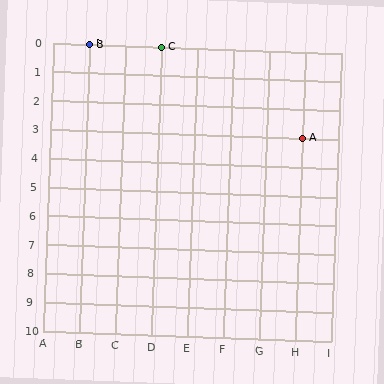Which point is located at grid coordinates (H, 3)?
Point A is at (H, 3).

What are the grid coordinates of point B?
Point B is at grid coordinates (B, 0).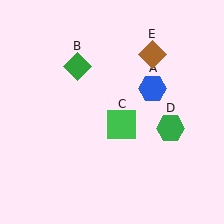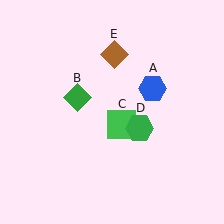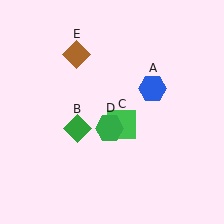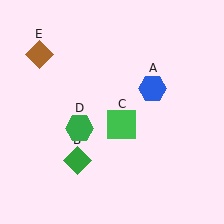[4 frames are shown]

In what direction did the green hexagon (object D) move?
The green hexagon (object D) moved left.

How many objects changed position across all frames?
3 objects changed position: green diamond (object B), green hexagon (object D), brown diamond (object E).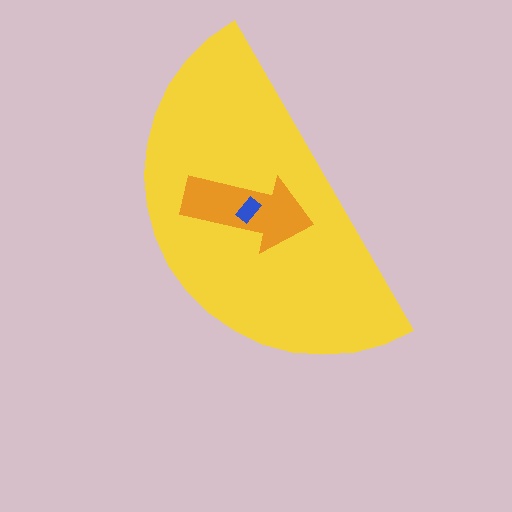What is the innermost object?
The blue rectangle.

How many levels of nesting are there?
3.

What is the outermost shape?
The yellow semicircle.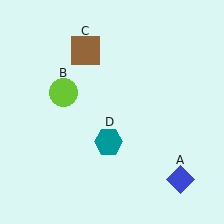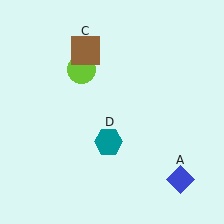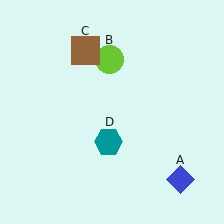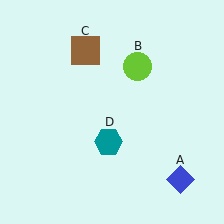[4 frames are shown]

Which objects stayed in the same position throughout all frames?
Blue diamond (object A) and brown square (object C) and teal hexagon (object D) remained stationary.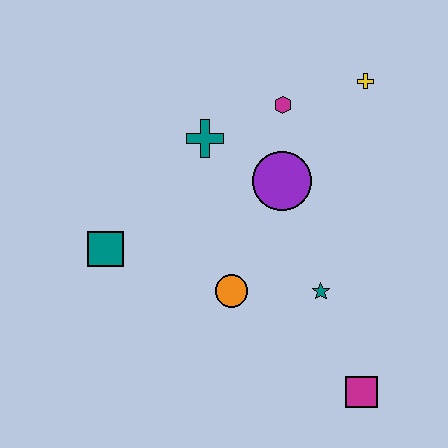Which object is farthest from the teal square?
The yellow cross is farthest from the teal square.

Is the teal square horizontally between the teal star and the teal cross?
No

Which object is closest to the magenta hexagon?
The purple circle is closest to the magenta hexagon.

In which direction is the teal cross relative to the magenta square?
The teal cross is above the magenta square.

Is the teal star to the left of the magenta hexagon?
No